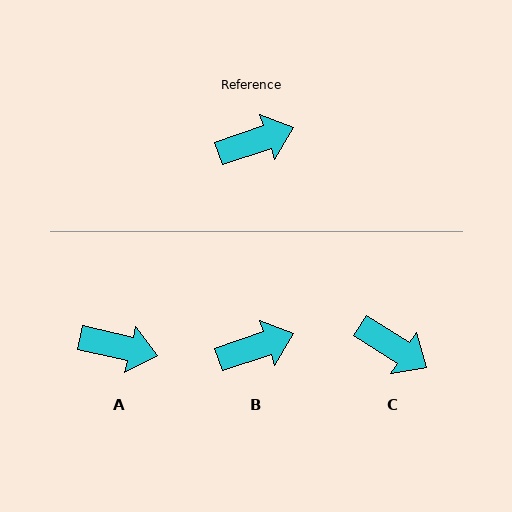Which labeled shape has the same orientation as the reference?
B.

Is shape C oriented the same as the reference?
No, it is off by about 51 degrees.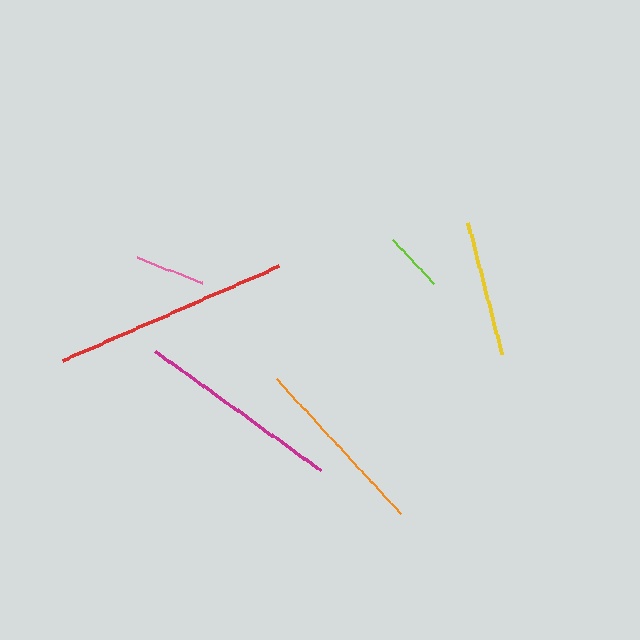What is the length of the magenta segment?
The magenta segment is approximately 204 pixels long.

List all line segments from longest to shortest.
From longest to shortest: red, magenta, orange, yellow, pink, lime.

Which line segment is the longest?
The red line is the longest at approximately 237 pixels.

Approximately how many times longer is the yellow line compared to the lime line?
The yellow line is approximately 2.2 times the length of the lime line.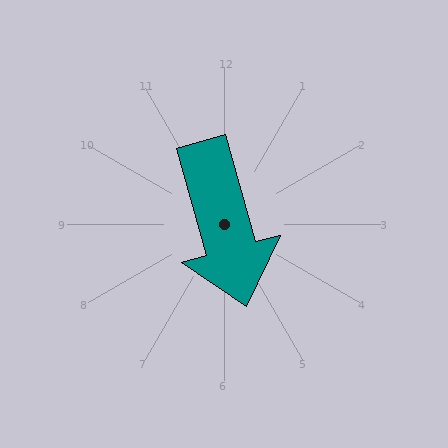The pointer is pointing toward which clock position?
Roughly 5 o'clock.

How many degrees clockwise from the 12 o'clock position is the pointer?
Approximately 165 degrees.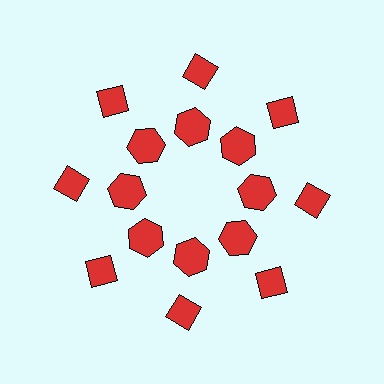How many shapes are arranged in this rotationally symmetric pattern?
There are 16 shapes, arranged in 8 groups of 2.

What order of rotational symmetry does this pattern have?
This pattern has 8-fold rotational symmetry.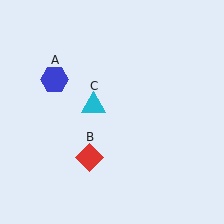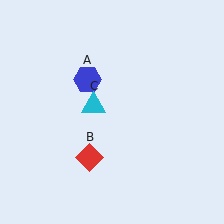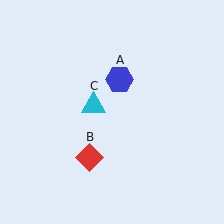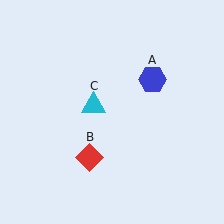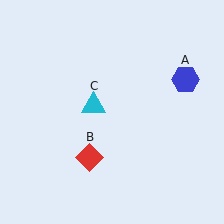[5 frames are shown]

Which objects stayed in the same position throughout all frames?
Red diamond (object B) and cyan triangle (object C) remained stationary.